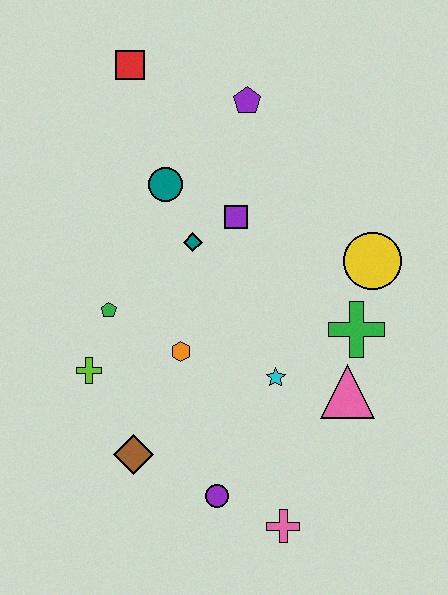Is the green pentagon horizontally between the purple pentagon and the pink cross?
No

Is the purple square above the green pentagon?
Yes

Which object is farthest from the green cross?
The red square is farthest from the green cross.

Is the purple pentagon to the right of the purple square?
Yes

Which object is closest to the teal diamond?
The purple square is closest to the teal diamond.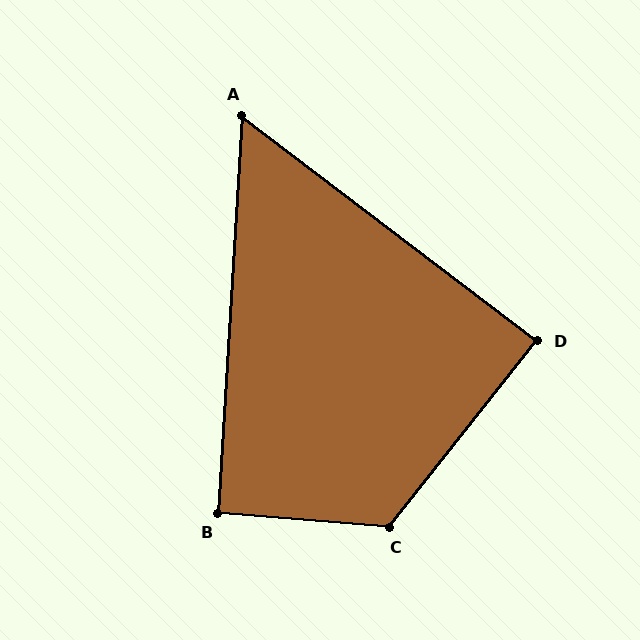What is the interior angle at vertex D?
Approximately 89 degrees (approximately right).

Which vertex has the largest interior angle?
C, at approximately 124 degrees.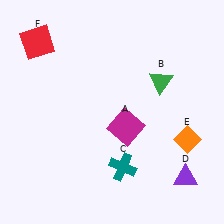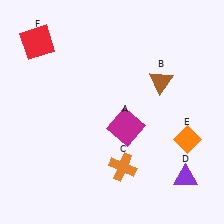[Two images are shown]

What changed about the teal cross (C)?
In Image 1, C is teal. In Image 2, it changed to orange.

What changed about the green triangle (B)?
In Image 1, B is green. In Image 2, it changed to brown.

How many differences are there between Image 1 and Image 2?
There are 2 differences between the two images.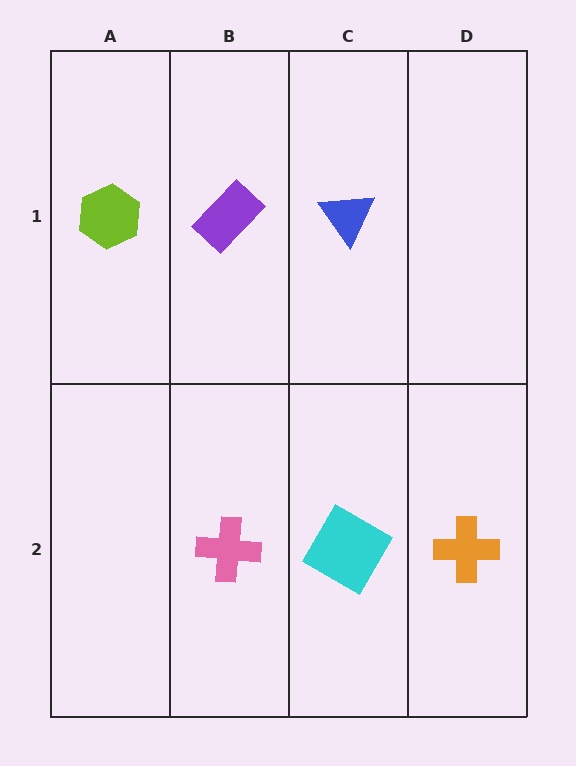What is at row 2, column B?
A pink cross.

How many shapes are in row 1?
3 shapes.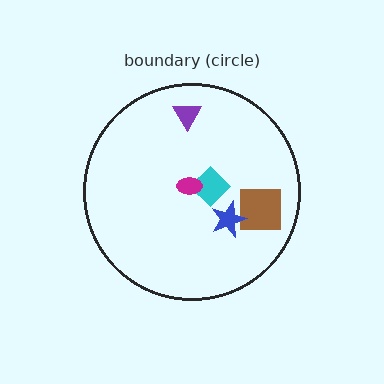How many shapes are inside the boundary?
5 inside, 0 outside.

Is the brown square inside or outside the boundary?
Inside.